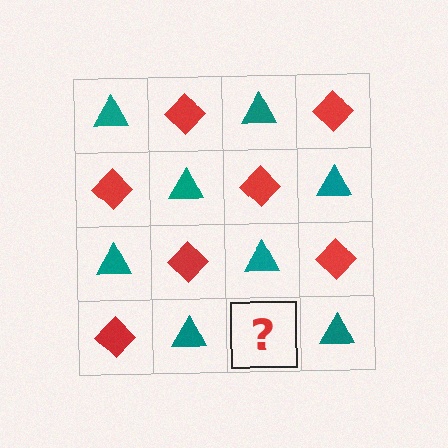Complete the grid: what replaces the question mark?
The question mark should be replaced with a red diamond.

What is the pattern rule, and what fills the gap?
The rule is that it alternates teal triangle and red diamond in a checkerboard pattern. The gap should be filled with a red diamond.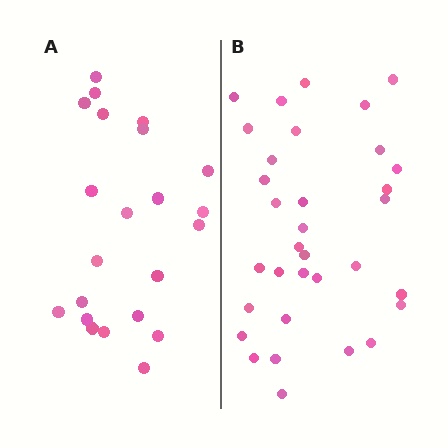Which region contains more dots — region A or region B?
Region B (the right region) has more dots.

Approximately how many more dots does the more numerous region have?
Region B has roughly 12 or so more dots than region A.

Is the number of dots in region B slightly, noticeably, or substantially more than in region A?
Region B has substantially more. The ratio is roughly 1.5 to 1.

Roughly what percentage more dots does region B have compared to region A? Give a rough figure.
About 50% more.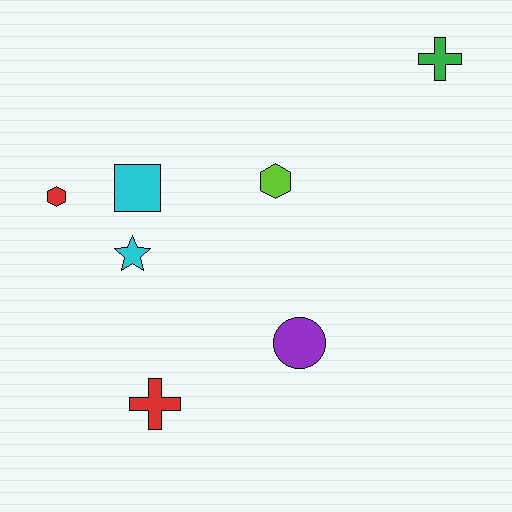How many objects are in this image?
There are 7 objects.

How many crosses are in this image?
There are 2 crosses.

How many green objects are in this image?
There is 1 green object.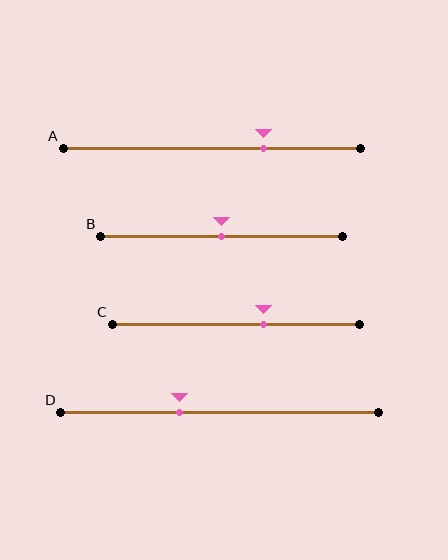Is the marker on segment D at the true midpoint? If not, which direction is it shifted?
No, the marker on segment D is shifted to the left by about 13% of the segment length.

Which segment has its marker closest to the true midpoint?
Segment B has its marker closest to the true midpoint.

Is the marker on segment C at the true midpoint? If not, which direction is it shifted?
No, the marker on segment C is shifted to the right by about 11% of the segment length.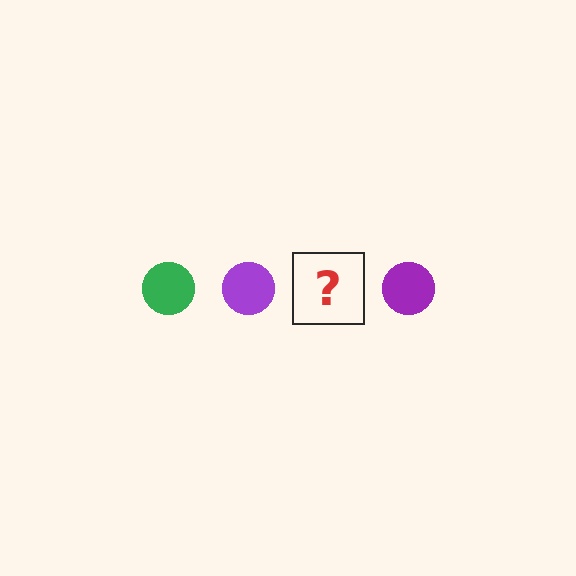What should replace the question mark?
The question mark should be replaced with a green circle.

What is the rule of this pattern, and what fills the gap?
The rule is that the pattern cycles through green, purple circles. The gap should be filled with a green circle.